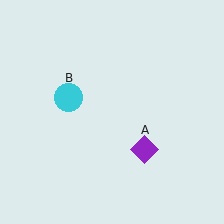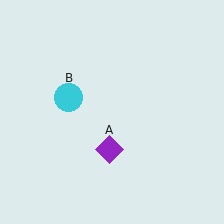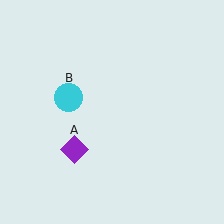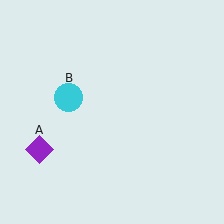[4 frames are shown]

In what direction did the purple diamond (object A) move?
The purple diamond (object A) moved left.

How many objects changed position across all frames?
1 object changed position: purple diamond (object A).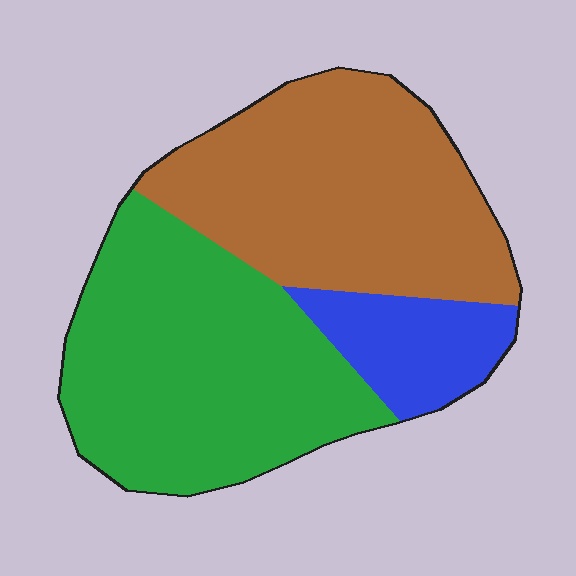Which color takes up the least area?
Blue, at roughly 15%.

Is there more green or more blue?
Green.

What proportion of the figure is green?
Green covers 45% of the figure.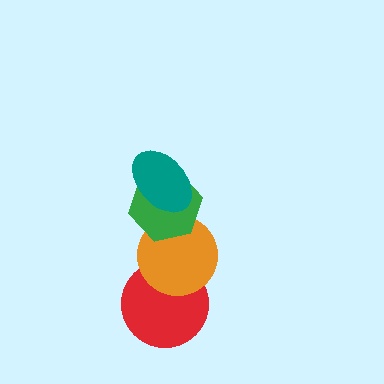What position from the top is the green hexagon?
The green hexagon is 2nd from the top.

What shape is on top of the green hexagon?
The teal ellipse is on top of the green hexagon.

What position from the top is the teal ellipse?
The teal ellipse is 1st from the top.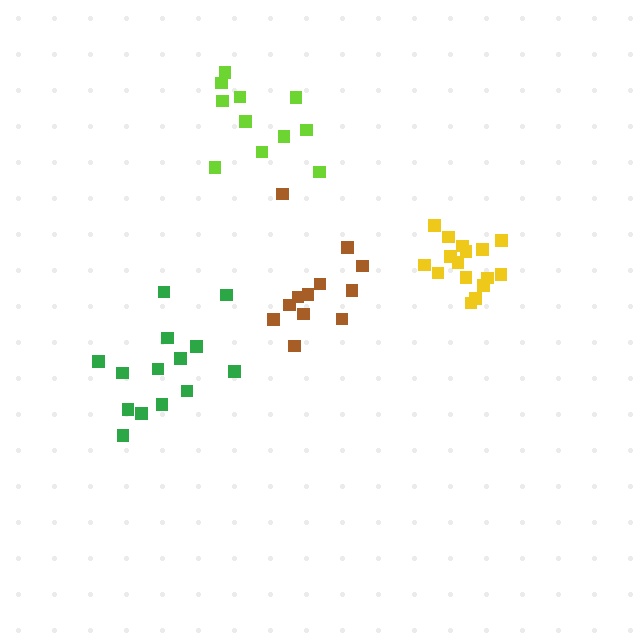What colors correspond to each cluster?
The clusters are colored: green, lime, yellow, brown.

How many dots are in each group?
Group 1: 14 dots, Group 2: 11 dots, Group 3: 16 dots, Group 4: 12 dots (53 total).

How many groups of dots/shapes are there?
There are 4 groups.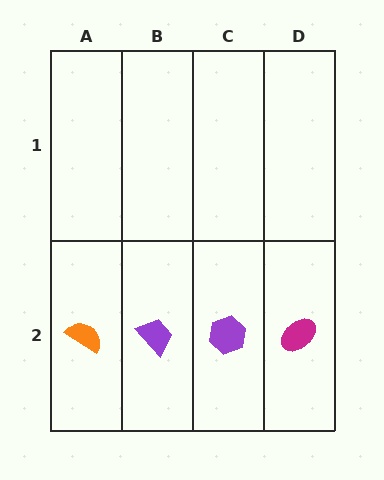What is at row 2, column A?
An orange semicircle.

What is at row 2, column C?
A purple hexagon.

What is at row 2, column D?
A magenta ellipse.